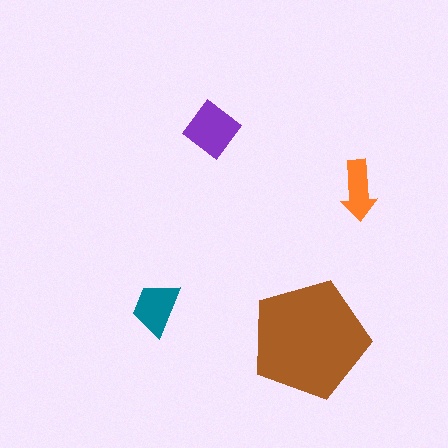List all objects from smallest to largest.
The orange arrow, the teal trapezoid, the purple diamond, the brown pentagon.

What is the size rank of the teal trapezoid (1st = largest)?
3rd.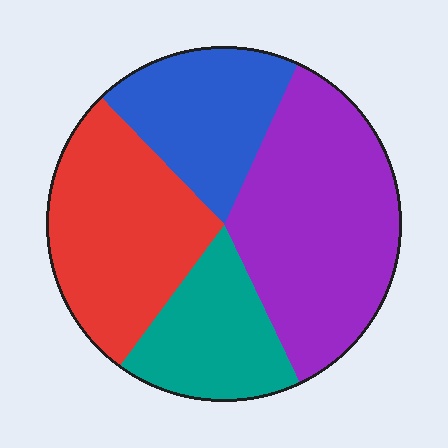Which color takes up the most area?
Purple, at roughly 35%.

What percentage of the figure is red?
Red covers 28% of the figure.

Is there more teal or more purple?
Purple.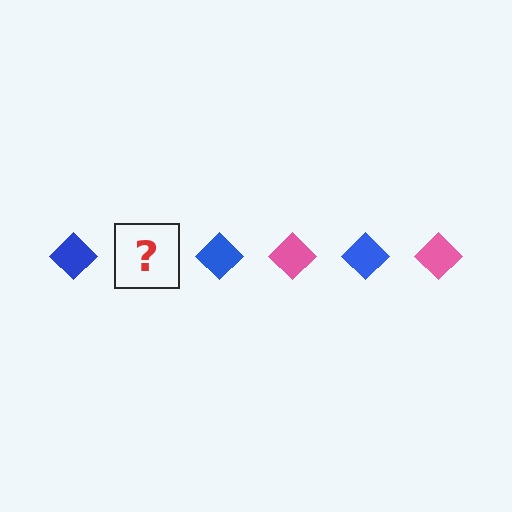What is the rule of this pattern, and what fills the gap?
The rule is that the pattern cycles through blue, pink diamonds. The gap should be filled with a pink diamond.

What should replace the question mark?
The question mark should be replaced with a pink diamond.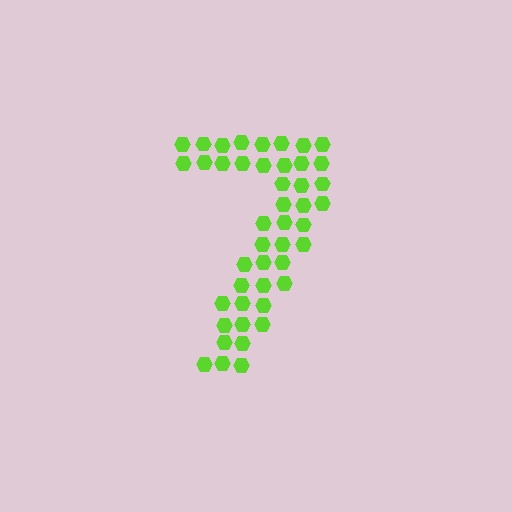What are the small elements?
The small elements are hexagons.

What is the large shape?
The large shape is the digit 7.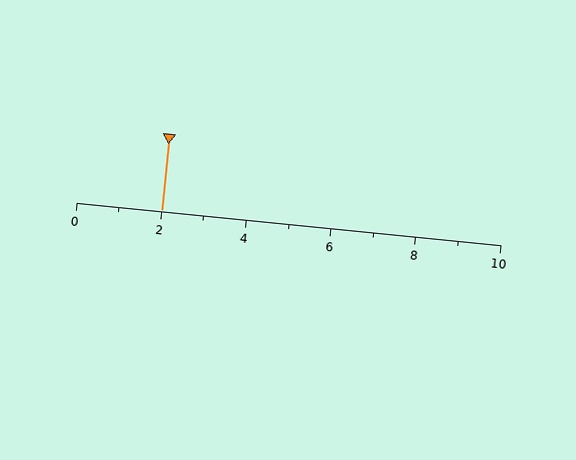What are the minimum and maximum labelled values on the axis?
The axis runs from 0 to 10.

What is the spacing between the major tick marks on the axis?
The major ticks are spaced 2 apart.